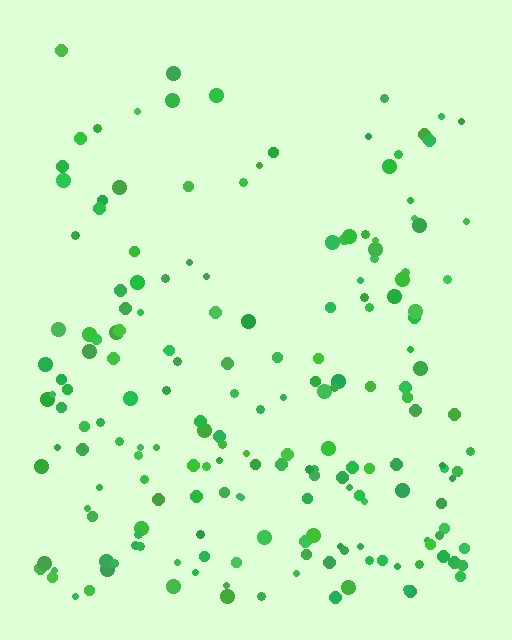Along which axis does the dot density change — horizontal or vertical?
Vertical.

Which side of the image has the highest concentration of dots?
The bottom.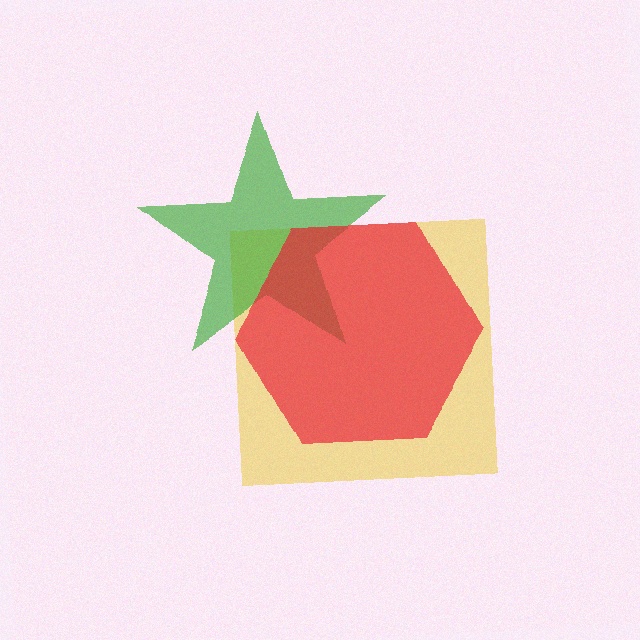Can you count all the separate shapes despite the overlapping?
Yes, there are 3 separate shapes.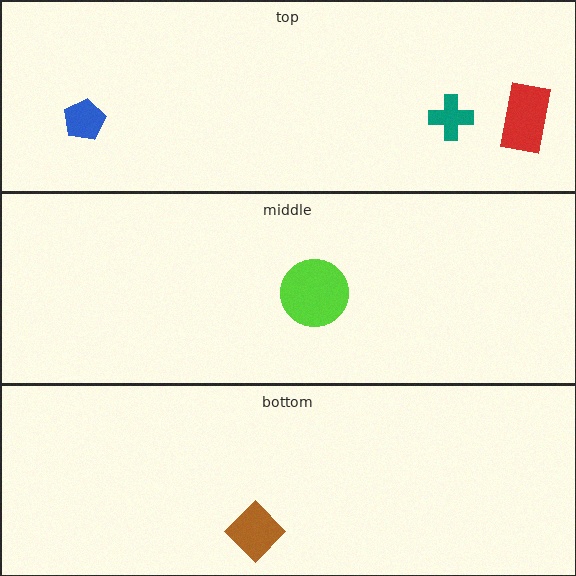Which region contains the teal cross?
The top region.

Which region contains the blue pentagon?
The top region.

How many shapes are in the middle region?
1.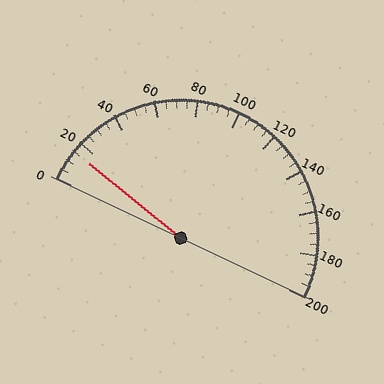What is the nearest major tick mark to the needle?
The nearest major tick mark is 20.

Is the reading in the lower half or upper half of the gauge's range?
The reading is in the lower half of the range (0 to 200).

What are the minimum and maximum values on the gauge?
The gauge ranges from 0 to 200.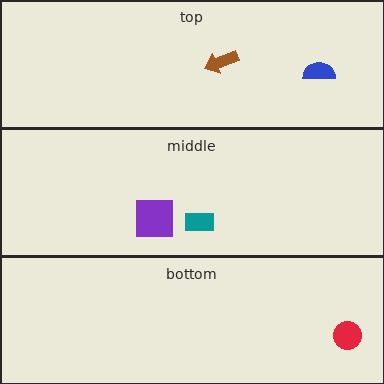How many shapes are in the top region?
2.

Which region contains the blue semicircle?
The top region.